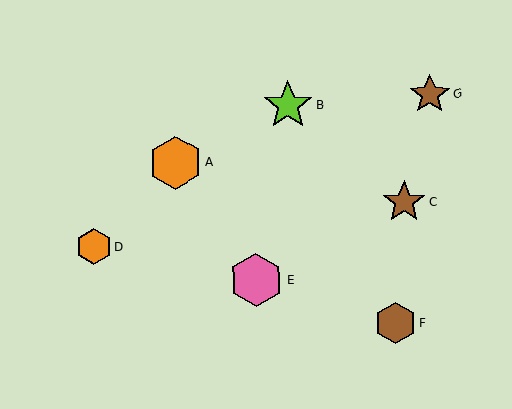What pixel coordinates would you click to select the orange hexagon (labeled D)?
Click at (94, 247) to select the orange hexagon D.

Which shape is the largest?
The orange hexagon (labeled A) is the largest.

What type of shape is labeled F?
Shape F is a brown hexagon.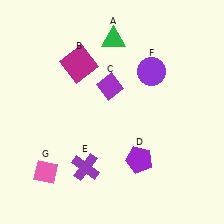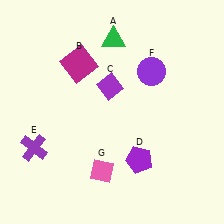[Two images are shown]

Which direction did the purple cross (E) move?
The purple cross (E) moved left.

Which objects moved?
The objects that moved are: the purple cross (E), the pink diamond (G).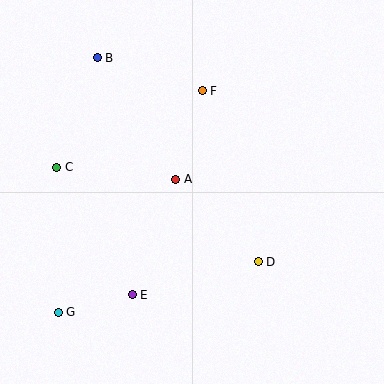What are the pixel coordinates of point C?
Point C is at (57, 167).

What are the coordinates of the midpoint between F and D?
The midpoint between F and D is at (230, 176).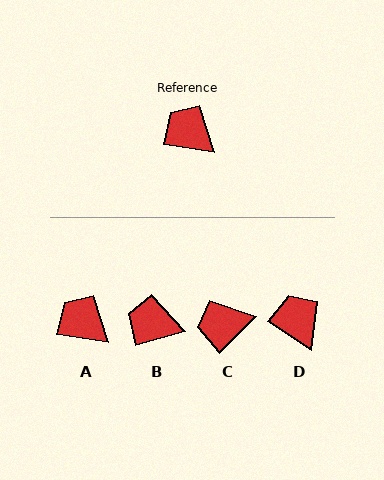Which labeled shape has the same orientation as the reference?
A.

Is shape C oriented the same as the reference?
No, it is off by about 53 degrees.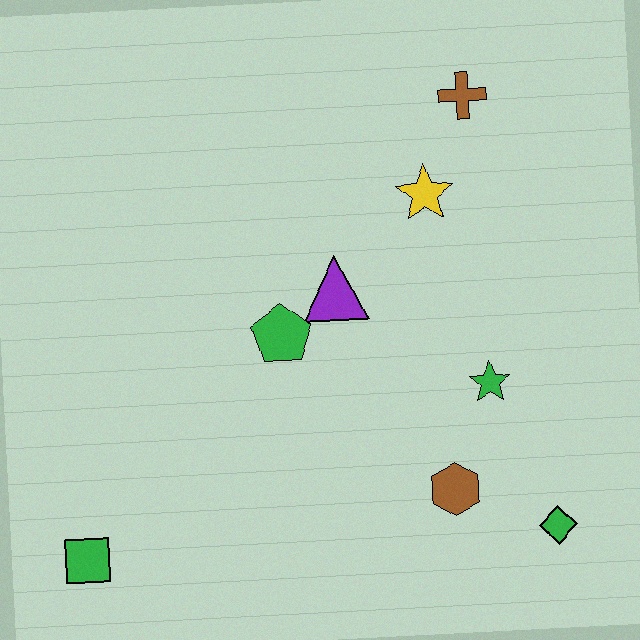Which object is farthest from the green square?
The brown cross is farthest from the green square.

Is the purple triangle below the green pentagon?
No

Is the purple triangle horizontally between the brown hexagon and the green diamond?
No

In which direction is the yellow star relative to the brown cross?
The yellow star is below the brown cross.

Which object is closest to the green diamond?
The brown hexagon is closest to the green diamond.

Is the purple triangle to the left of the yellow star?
Yes